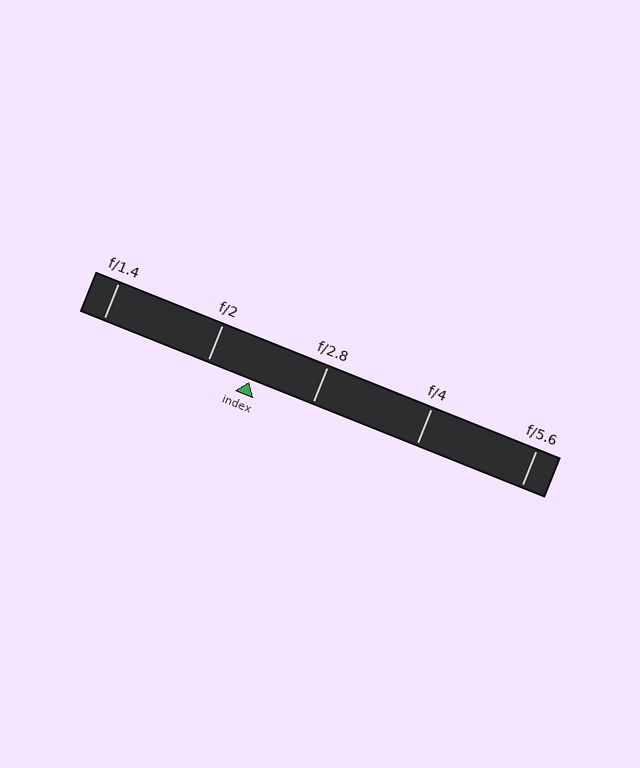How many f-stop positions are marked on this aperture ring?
There are 5 f-stop positions marked.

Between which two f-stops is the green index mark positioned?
The index mark is between f/2 and f/2.8.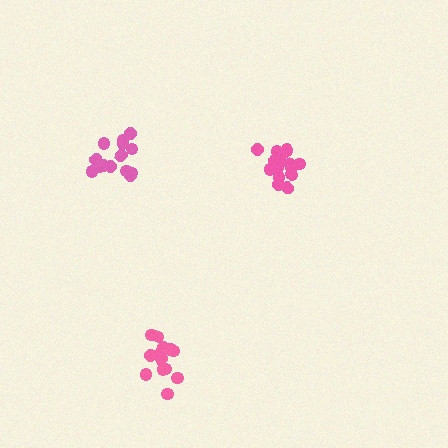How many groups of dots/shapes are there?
There are 3 groups.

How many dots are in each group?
Group 1: 14 dots, Group 2: 15 dots, Group 3: 16 dots (45 total).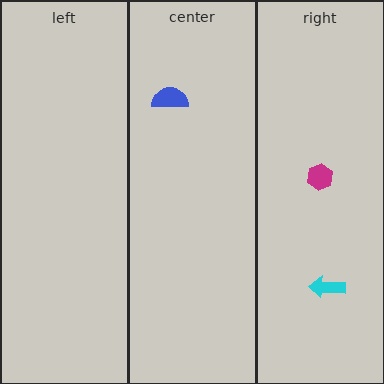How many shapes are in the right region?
2.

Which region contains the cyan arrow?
The right region.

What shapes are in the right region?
The cyan arrow, the magenta hexagon.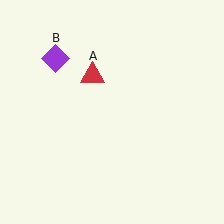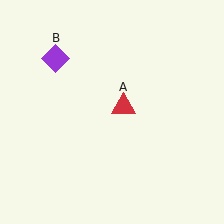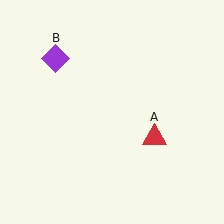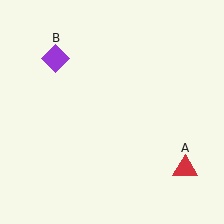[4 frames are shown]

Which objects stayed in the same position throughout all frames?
Purple diamond (object B) remained stationary.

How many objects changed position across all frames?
1 object changed position: red triangle (object A).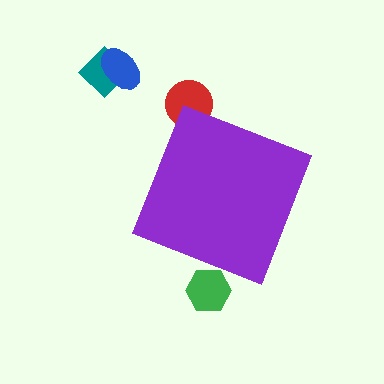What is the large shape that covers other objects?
A purple diamond.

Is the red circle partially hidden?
Yes, the red circle is partially hidden behind the purple diamond.